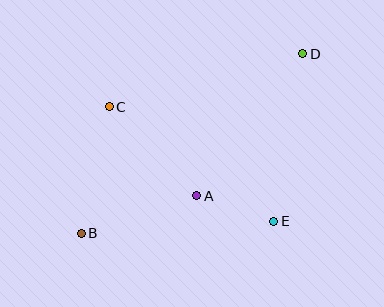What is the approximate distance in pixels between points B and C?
The distance between B and C is approximately 130 pixels.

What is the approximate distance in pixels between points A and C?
The distance between A and C is approximately 125 pixels.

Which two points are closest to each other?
Points A and E are closest to each other.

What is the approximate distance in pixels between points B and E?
The distance between B and E is approximately 193 pixels.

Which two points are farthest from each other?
Points B and D are farthest from each other.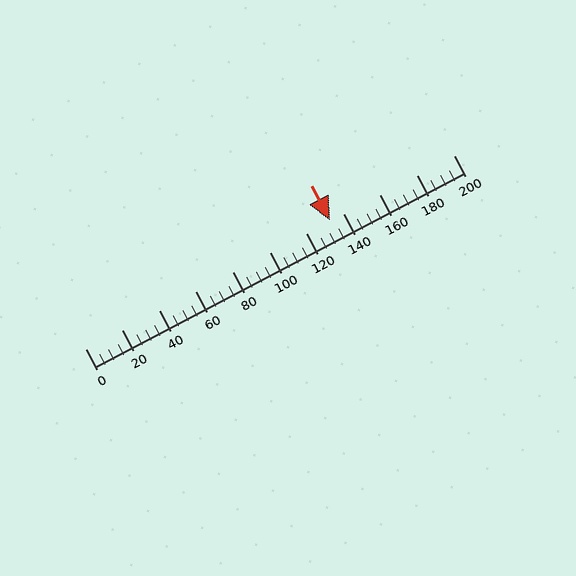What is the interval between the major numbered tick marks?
The major tick marks are spaced 20 units apart.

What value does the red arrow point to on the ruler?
The red arrow points to approximately 133.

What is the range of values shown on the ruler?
The ruler shows values from 0 to 200.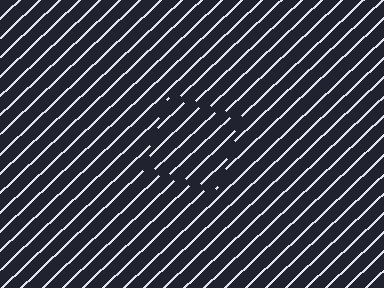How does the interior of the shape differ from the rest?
The interior of the shape contains the same grating, shifted by half a period — the contour is defined by the phase discontinuity where line-ends from the inner and outer gratings abut.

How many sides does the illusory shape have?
4 sides — the line-ends trace a square.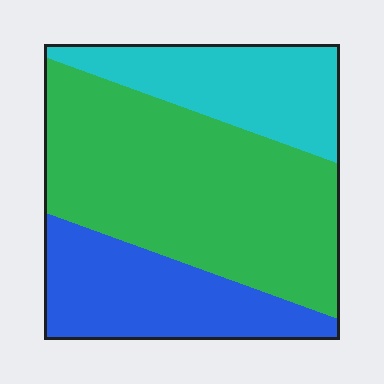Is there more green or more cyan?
Green.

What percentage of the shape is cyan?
Cyan covers around 20% of the shape.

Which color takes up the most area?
Green, at roughly 55%.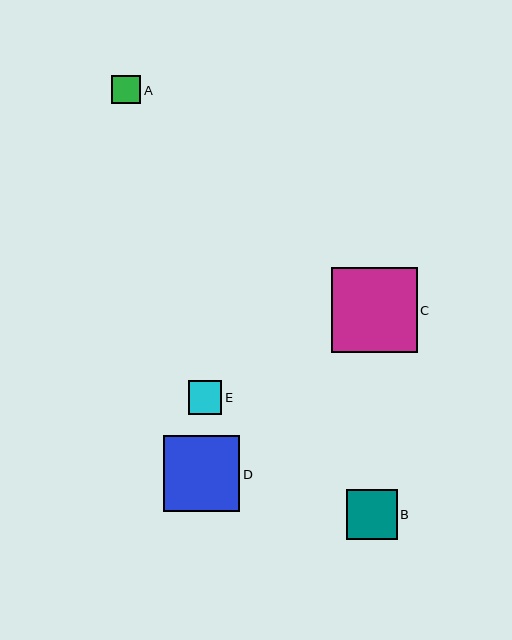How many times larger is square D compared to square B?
Square D is approximately 1.5 times the size of square B.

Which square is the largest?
Square C is the largest with a size of approximately 86 pixels.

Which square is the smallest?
Square A is the smallest with a size of approximately 29 pixels.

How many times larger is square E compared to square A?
Square E is approximately 1.2 times the size of square A.